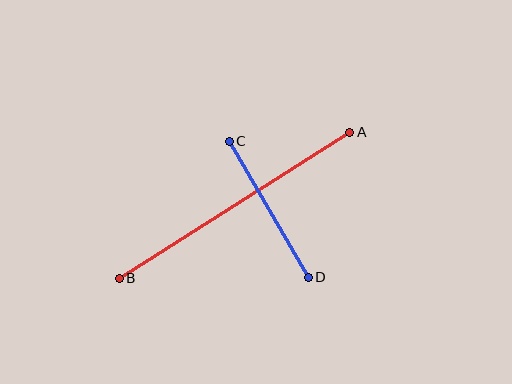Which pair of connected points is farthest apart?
Points A and B are farthest apart.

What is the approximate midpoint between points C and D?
The midpoint is at approximately (269, 209) pixels.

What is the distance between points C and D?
The distance is approximately 157 pixels.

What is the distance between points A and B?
The distance is approximately 273 pixels.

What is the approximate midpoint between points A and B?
The midpoint is at approximately (235, 205) pixels.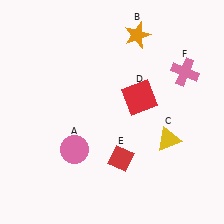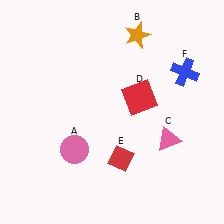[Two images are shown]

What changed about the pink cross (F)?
In Image 1, F is pink. In Image 2, it changed to blue.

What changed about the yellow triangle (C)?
In Image 1, C is yellow. In Image 2, it changed to pink.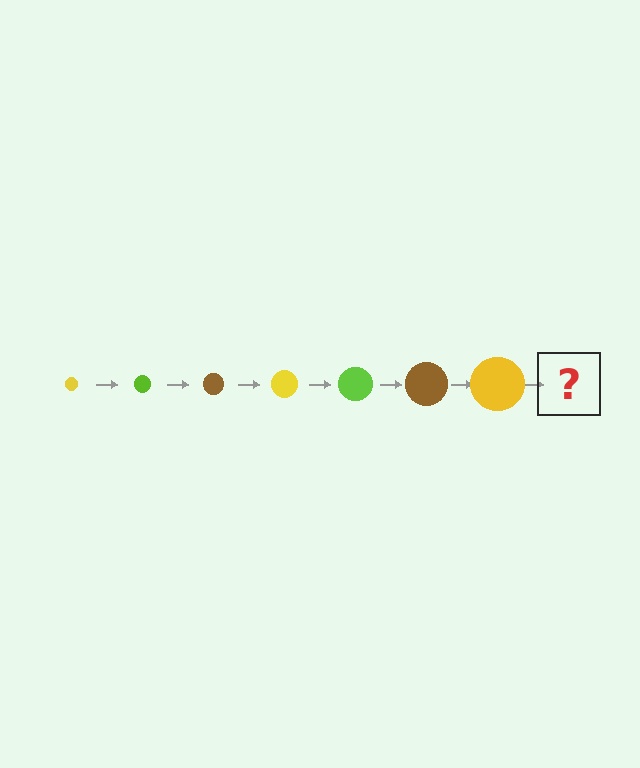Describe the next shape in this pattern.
It should be a lime circle, larger than the previous one.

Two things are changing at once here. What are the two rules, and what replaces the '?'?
The two rules are that the circle grows larger each step and the color cycles through yellow, lime, and brown. The '?' should be a lime circle, larger than the previous one.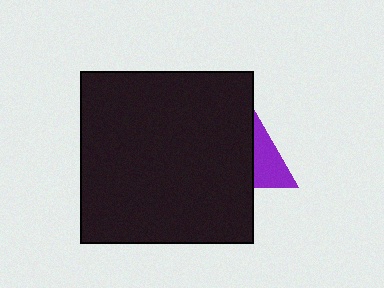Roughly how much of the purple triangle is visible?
A small part of it is visible (roughly 39%).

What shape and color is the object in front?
The object in front is a black square.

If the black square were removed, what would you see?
You would see the complete purple triangle.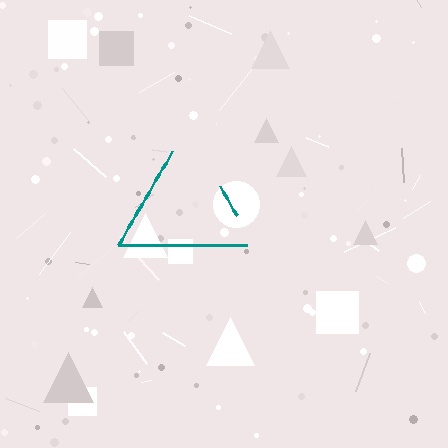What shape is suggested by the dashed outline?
The dashed outline suggests a triangle.